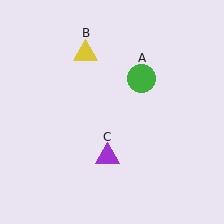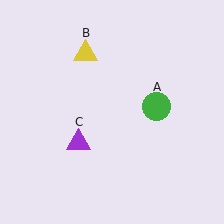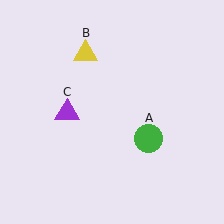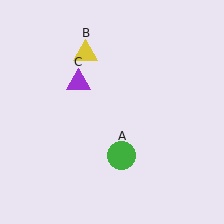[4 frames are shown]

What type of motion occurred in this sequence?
The green circle (object A), purple triangle (object C) rotated clockwise around the center of the scene.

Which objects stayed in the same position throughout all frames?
Yellow triangle (object B) remained stationary.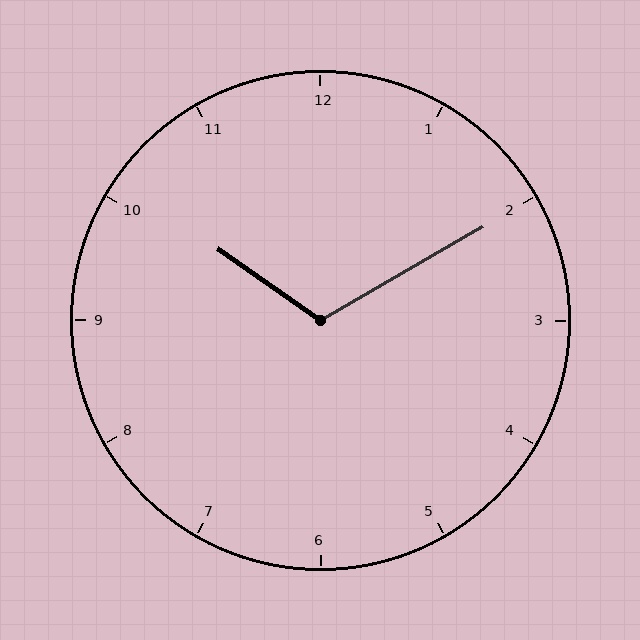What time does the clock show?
10:10.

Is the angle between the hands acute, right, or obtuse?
It is obtuse.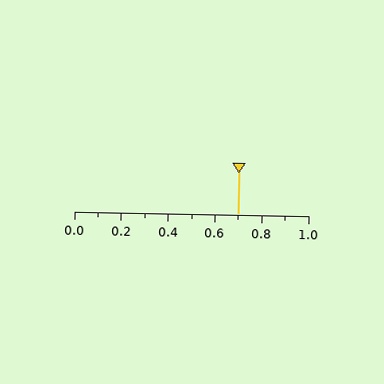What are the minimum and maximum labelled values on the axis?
The axis runs from 0.0 to 1.0.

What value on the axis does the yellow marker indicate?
The marker indicates approximately 0.7.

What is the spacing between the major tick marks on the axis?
The major ticks are spaced 0.2 apart.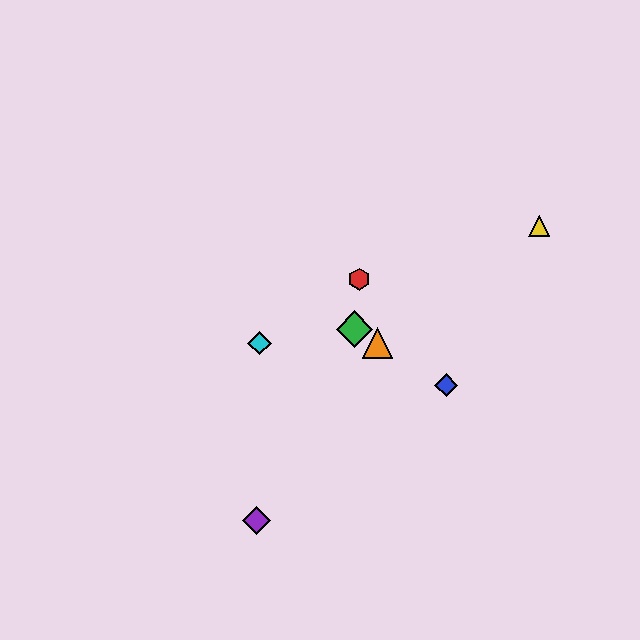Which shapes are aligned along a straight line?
The blue diamond, the green diamond, the orange triangle are aligned along a straight line.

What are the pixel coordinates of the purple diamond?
The purple diamond is at (257, 521).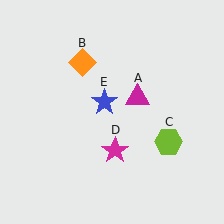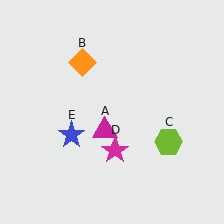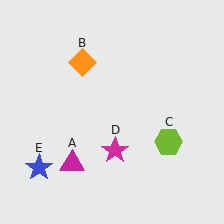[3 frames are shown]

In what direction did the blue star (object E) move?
The blue star (object E) moved down and to the left.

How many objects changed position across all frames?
2 objects changed position: magenta triangle (object A), blue star (object E).